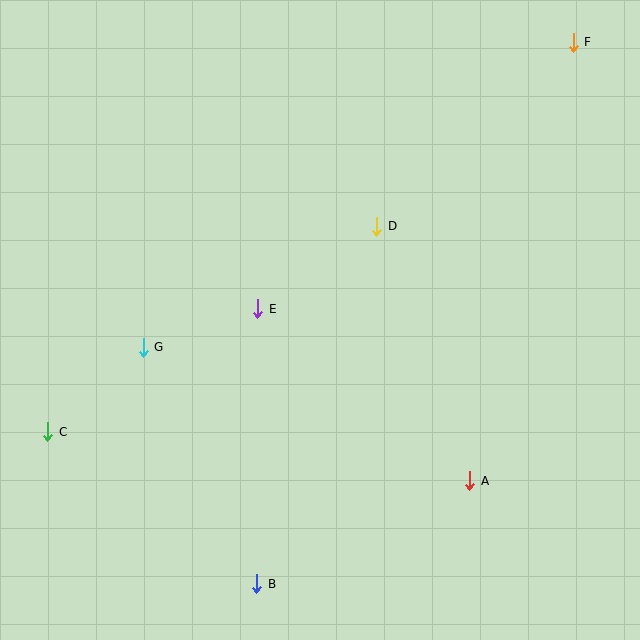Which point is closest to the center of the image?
Point E at (258, 309) is closest to the center.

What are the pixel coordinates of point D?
Point D is at (377, 226).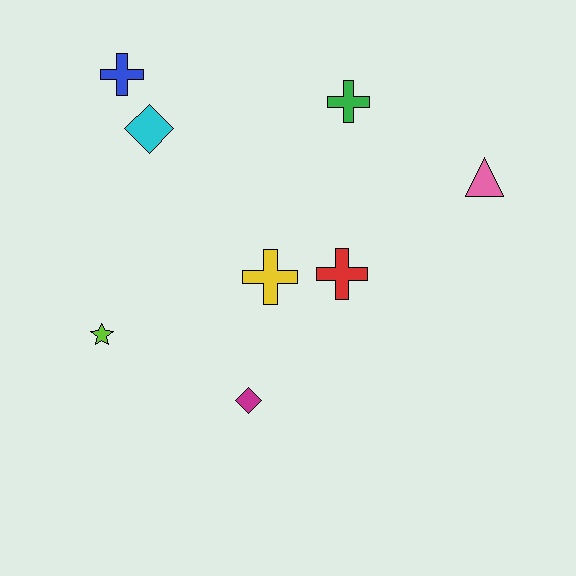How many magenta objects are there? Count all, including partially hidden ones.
There is 1 magenta object.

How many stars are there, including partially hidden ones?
There is 1 star.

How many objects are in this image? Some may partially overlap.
There are 8 objects.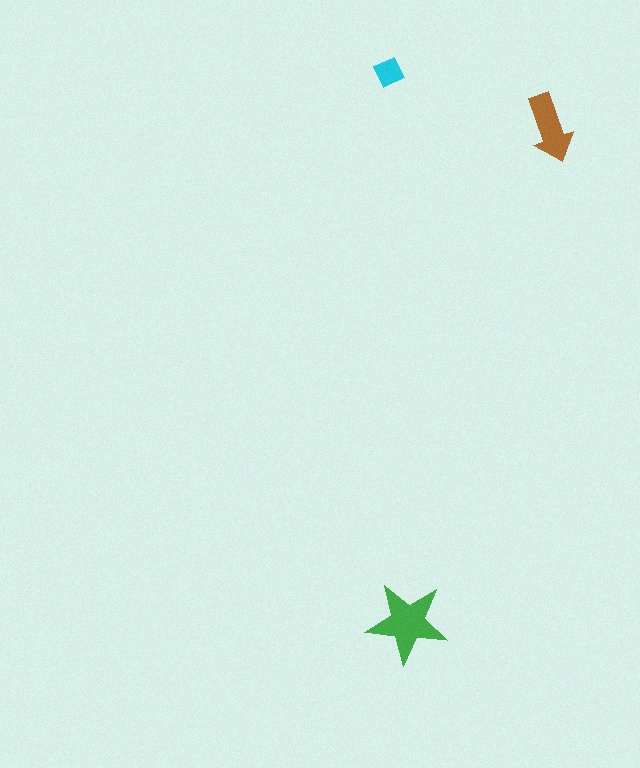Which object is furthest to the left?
The cyan diamond is leftmost.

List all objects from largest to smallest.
The green star, the brown arrow, the cyan diamond.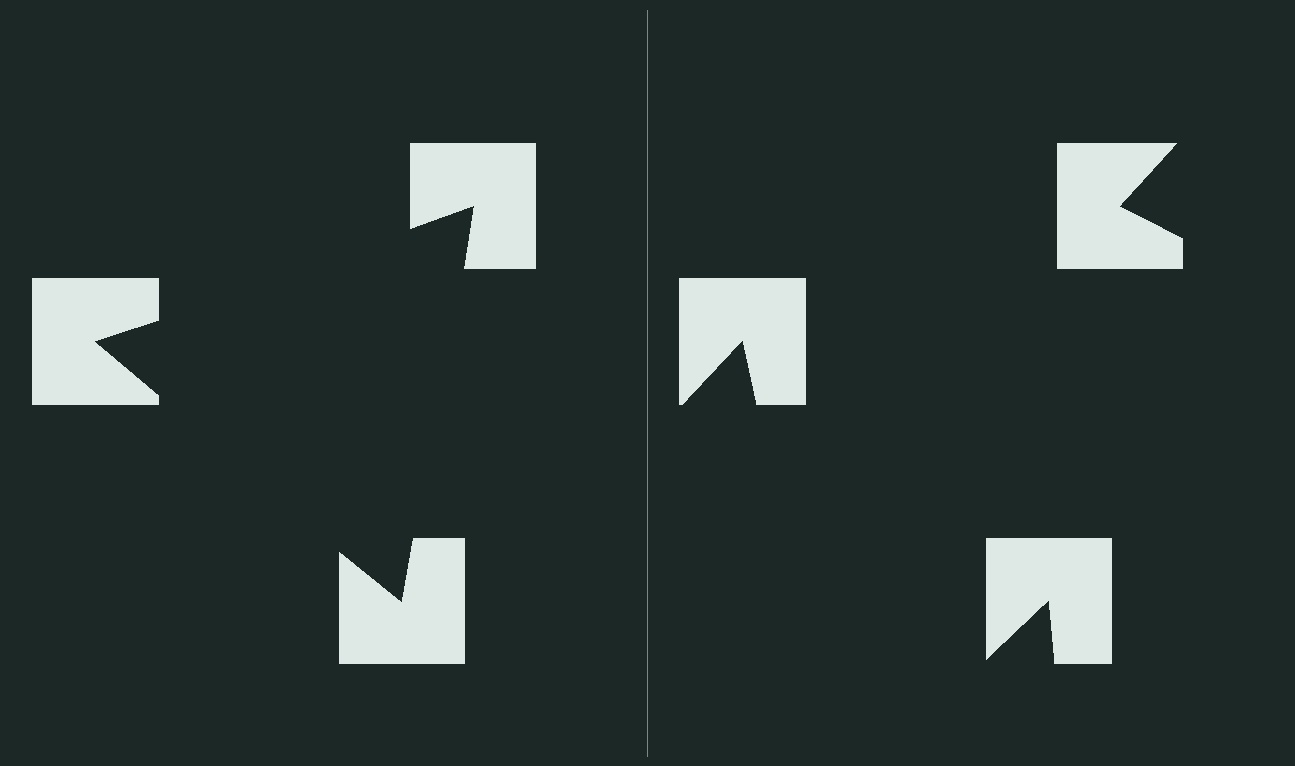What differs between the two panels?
The notched squares are positioned identically on both sides; only the wedge orientations differ. On the left they align to a triangle; on the right they are misaligned.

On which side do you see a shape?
An illusory triangle appears on the left side. On the right side the wedge cuts are rotated, so no coherent shape forms.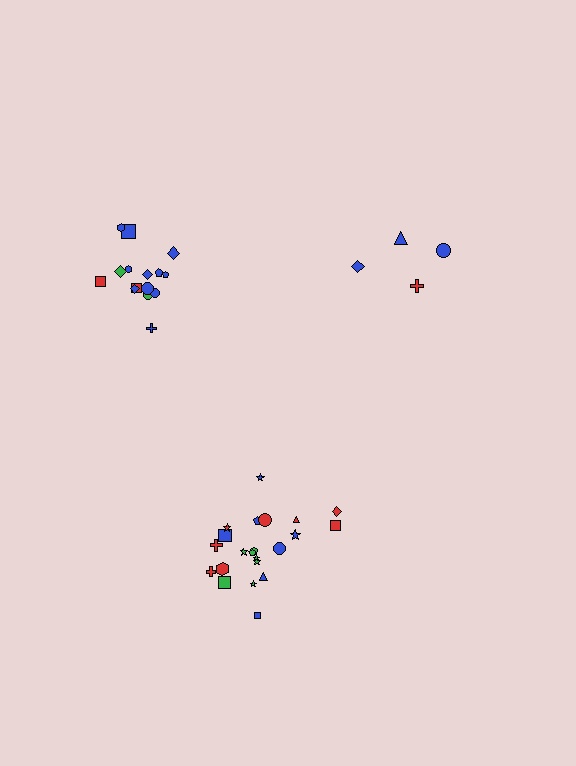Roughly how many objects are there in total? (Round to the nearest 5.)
Roughly 40 objects in total.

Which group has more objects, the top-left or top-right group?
The top-left group.